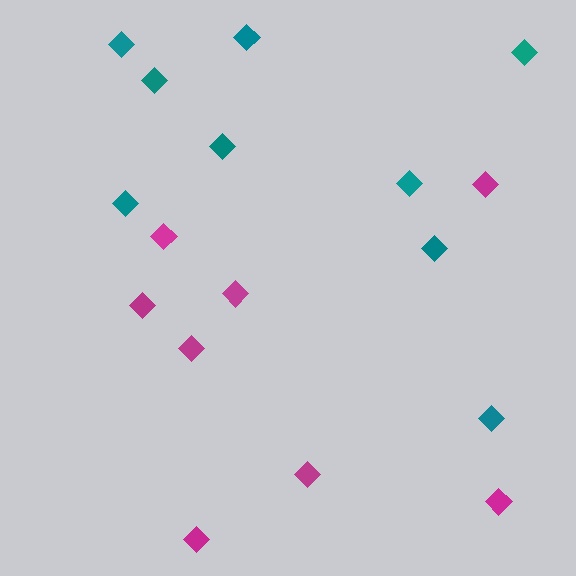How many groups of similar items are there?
There are 2 groups: one group of magenta diamonds (8) and one group of teal diamonds (9).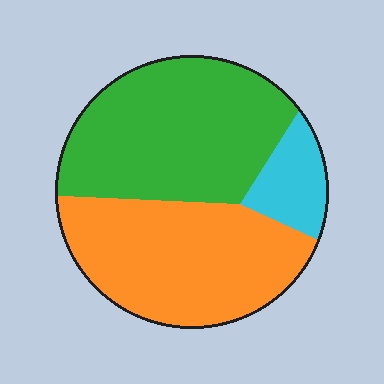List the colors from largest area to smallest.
From largest to smallest: green, orange, cyan.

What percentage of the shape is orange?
Orange covers roughly 45% of the shape.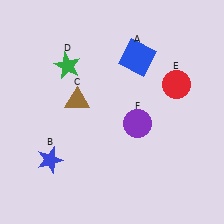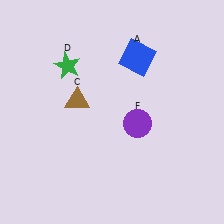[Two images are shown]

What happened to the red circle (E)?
The red circle (E) was removed in Image 2. It was in the top-right area of Image 1.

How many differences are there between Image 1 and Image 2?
There are 2 differences between the two images.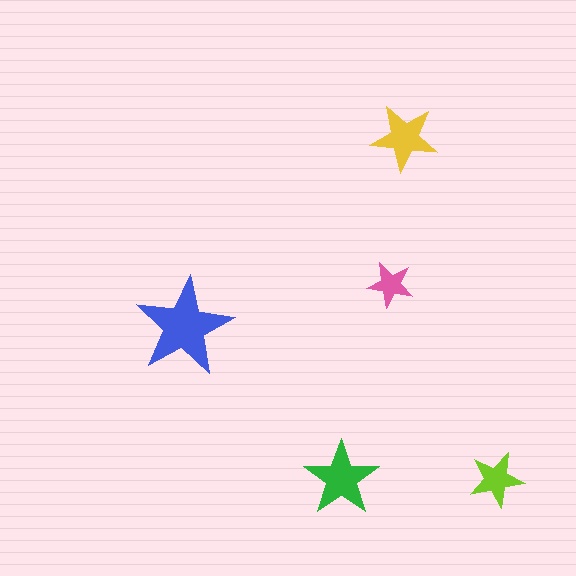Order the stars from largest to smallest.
the blue one, the green one, the yellow one, the lime one, the pink one.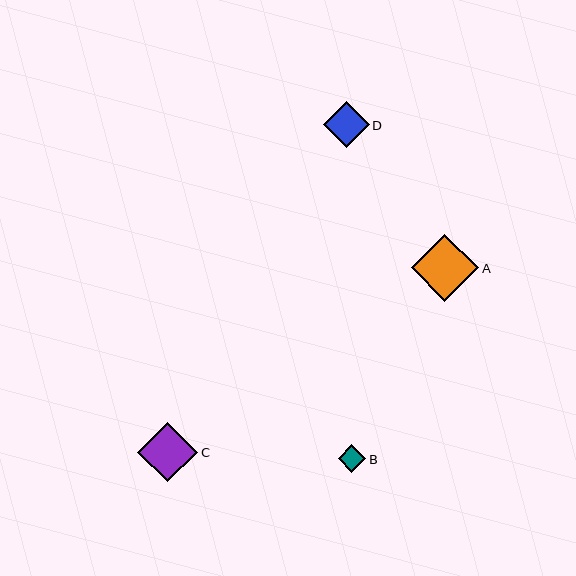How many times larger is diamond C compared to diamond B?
Diamond C is approximately 2.2 times the size of diamond B.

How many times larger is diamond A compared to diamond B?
Diamond A is approximately 2.4 times the size of diamond B.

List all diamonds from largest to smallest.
From largest to smallest: A, C, D, B.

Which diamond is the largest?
Diamond A is the largest with a size of approximately 67 pixels.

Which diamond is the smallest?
Diamond B is the smallest with a size of approximately 28 pixels.